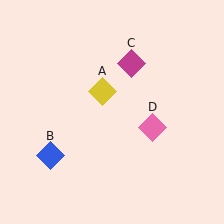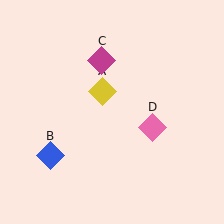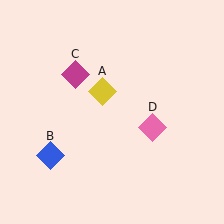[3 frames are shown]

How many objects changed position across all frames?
1 object changed position: magenta diamond (object C).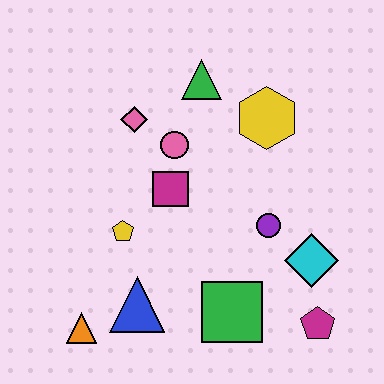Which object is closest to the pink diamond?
The pink circle is closest to the pink diamond.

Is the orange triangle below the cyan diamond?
Yes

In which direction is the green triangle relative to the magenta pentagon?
The green triangle is above the magenta pentagon.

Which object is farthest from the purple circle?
The orange triangle is farthest from the purple circle.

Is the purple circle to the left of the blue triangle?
No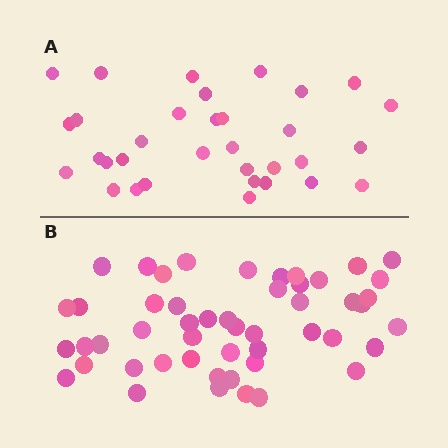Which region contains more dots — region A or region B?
Region B (the bottom region) has more dots.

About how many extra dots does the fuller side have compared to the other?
Region B has approximately 15 more dots than region A.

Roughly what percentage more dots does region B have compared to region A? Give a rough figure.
About 50% more.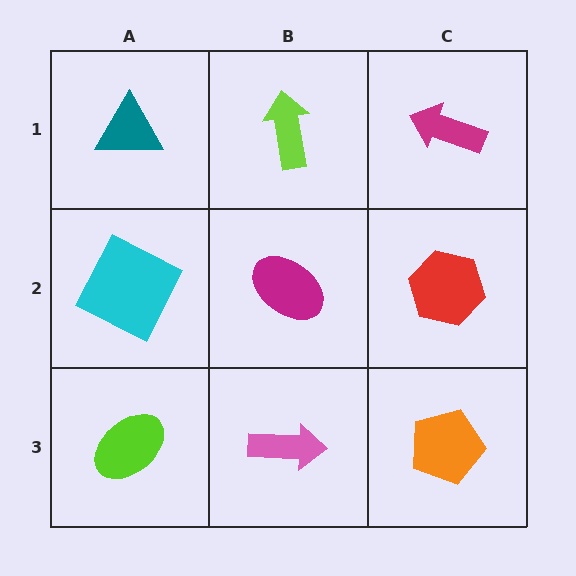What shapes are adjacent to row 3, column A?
A cyan square (row 2, column A), a pink arrow (row 3, column B).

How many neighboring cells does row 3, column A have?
2.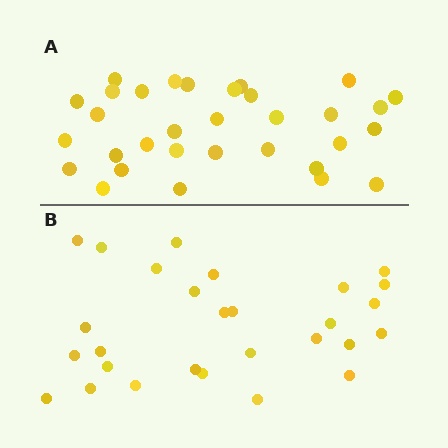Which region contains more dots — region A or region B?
Region A (the top region) has more dots.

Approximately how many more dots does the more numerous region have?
Region A has about 4 more dots than region B.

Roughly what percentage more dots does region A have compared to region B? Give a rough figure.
About 15% more.